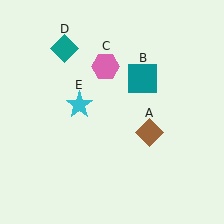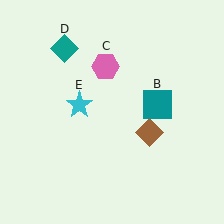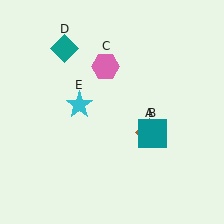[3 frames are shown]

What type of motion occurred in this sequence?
The teal square (object B) rotated clockwise around the center of the scene.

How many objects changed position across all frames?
1 object changed position: teal square (object B).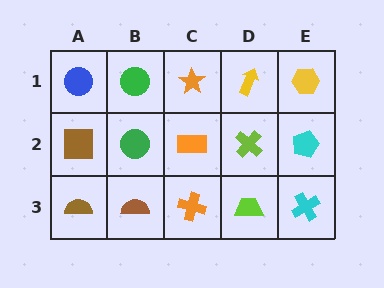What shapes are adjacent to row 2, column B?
A green circle (row 1, column B), a brown semicircle (row 3, column B), a brown square (row 2, column A), an orange rectangle (row 2, column C).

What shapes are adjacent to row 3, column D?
A lime cross (row 2, column D), an orange cross (row 3, column C), a cyan cross (row 3, column E).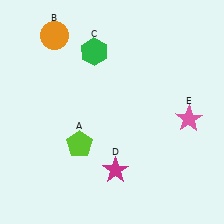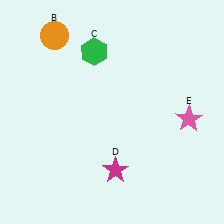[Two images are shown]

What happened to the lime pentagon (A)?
The lime pentagon (A) was removed in Image 2. It was in the bottom-left area of Image 1.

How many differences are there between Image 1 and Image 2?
There is 1 difference between the two images.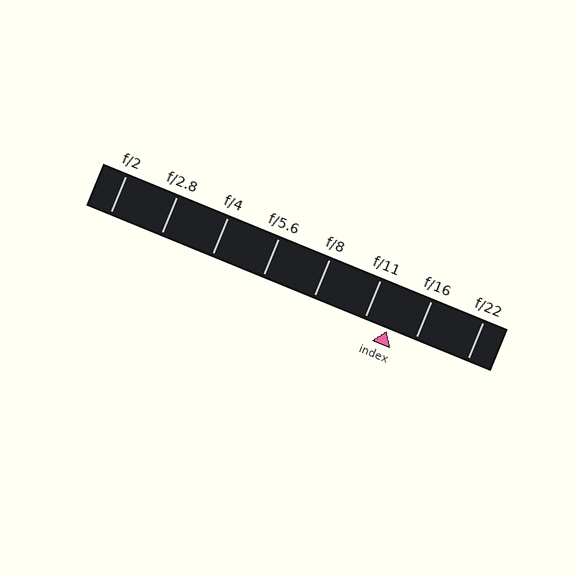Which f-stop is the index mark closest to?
The index mark is closest to f/11.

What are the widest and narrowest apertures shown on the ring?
The widest aperture shown is f/2 and the narrowest is f/22.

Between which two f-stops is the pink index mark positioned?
The index mark is between f/11 and f/16.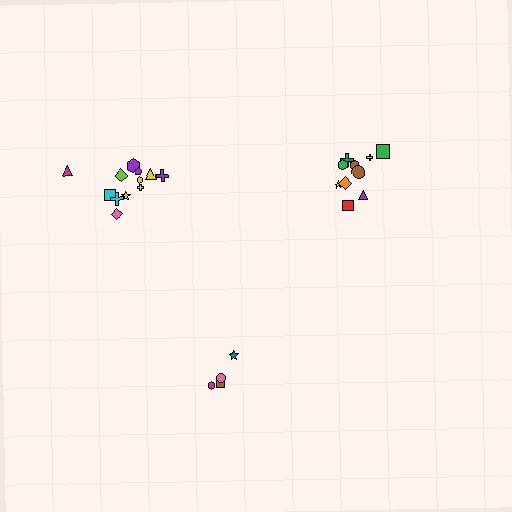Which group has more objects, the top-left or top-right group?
The top-left group.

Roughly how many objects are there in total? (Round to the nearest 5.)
Roughly 25 objects in total.